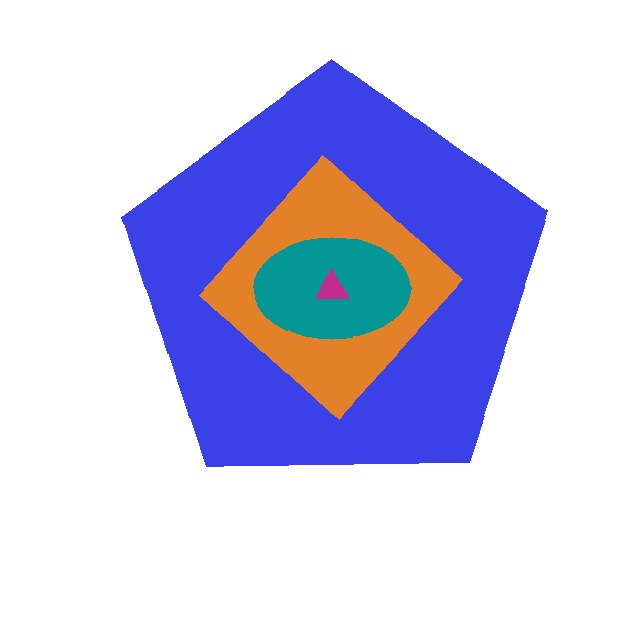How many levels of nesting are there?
4.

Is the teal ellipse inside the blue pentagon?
Yes.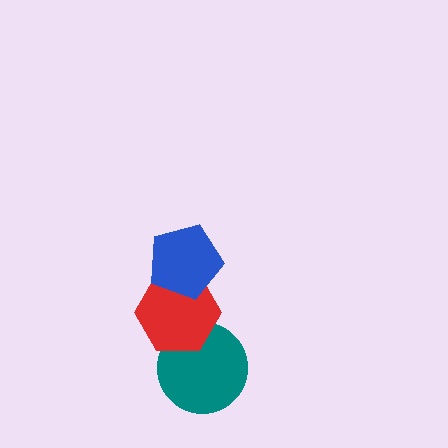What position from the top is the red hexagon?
The red hexagon is 2nd from the top.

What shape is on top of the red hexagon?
The blue pentagon is on top of the red hexagon.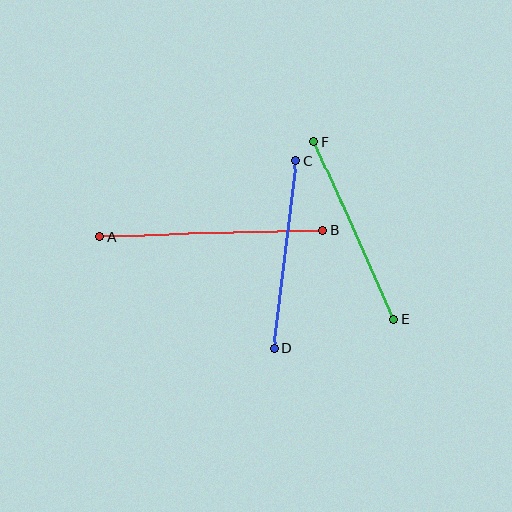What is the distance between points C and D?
The distance is approximately 189 pixels.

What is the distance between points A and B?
The distance is approximately 223 pixels.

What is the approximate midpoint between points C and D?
The midpoint is at approximately (285, 254) pixels.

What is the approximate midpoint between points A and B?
The midpoint is at approximately (211, 233) pixels.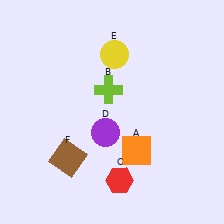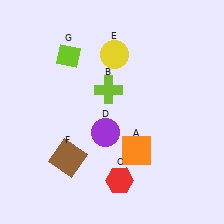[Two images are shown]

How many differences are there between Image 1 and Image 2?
There is 1 difference between the two images.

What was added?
A lime diamond (G) was added in Image 2.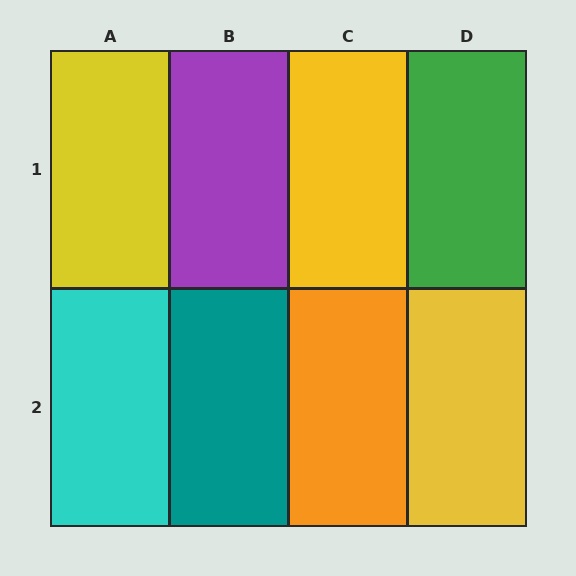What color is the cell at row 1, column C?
Yellow.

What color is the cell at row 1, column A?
Yellow.